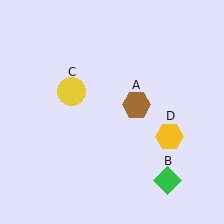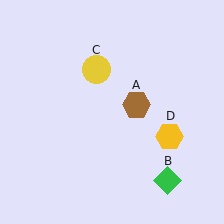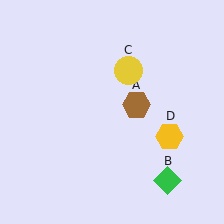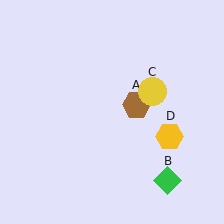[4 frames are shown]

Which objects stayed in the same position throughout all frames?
Brown hexagon (object A) and green diamond (object B) and yellow hexagon (object D) remained stationary.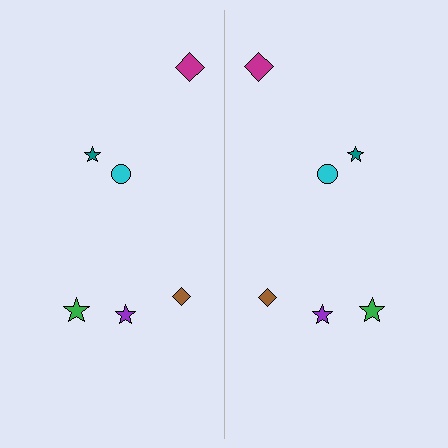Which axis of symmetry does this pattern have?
The pattern has a vertical axis of symmetry running through the center of the image.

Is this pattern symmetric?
Yes, this pattern has bilateral (reflection) symmetry.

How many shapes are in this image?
There are 12 shapes in this image.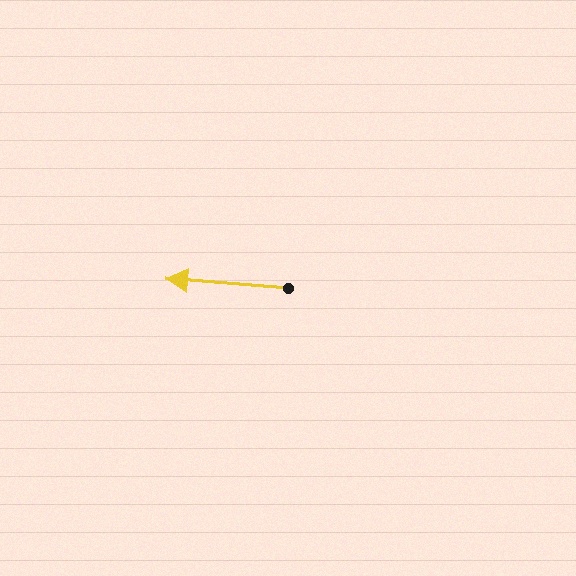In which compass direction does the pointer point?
West.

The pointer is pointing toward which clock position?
Roughly 9 o'clock.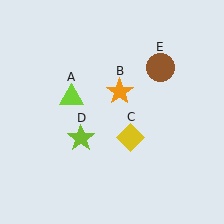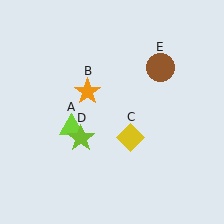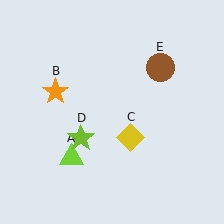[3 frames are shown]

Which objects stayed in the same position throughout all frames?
Yellow diamond (object C) and lime star (object D) and brown circle (object E) remained stationary.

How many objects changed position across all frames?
2 objects changed position: lime triangle (object A), orange star (object B).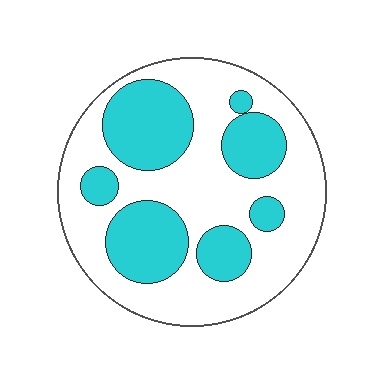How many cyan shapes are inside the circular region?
7.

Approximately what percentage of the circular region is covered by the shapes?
Approximately 35%.